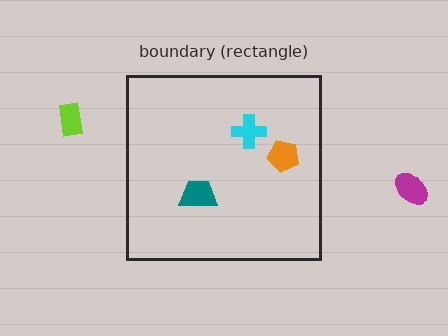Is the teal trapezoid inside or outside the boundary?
Inside.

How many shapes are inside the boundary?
3 inside, 2 outside.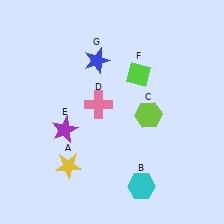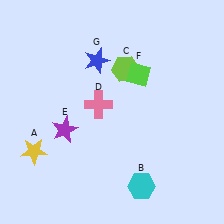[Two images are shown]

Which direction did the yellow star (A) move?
The yellow star (A) moved left.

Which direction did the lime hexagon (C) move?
The lime hexagon (C) moved up.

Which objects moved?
The objects that moved are: the yellow star (A), the lime hexagon (C).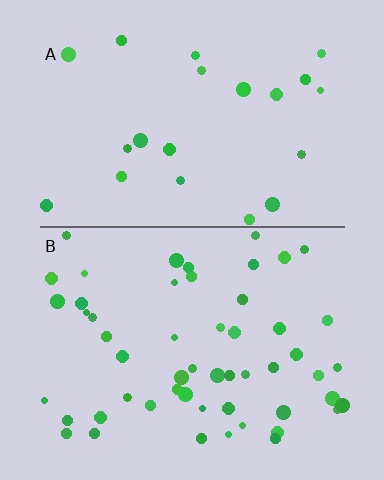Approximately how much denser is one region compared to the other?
Approximately 2.5× — region B over region A.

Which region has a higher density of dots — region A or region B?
B (the bottom).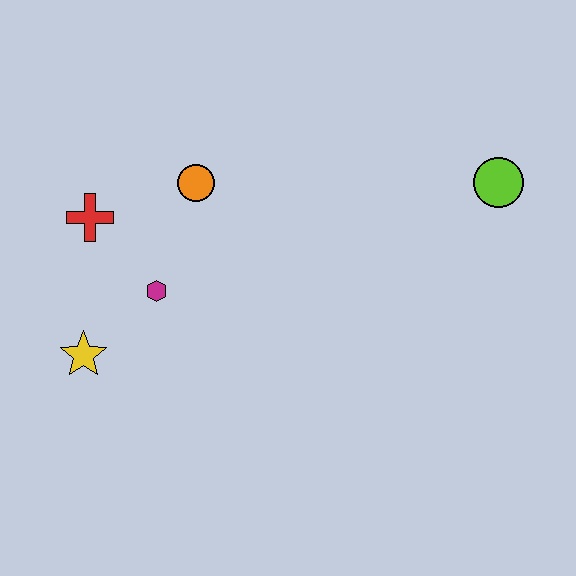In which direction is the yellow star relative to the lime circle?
The yellow star is to the left of the lime circle.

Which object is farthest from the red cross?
The lime circle is farthest from the red cross.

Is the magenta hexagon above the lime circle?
No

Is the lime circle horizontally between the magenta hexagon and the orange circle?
No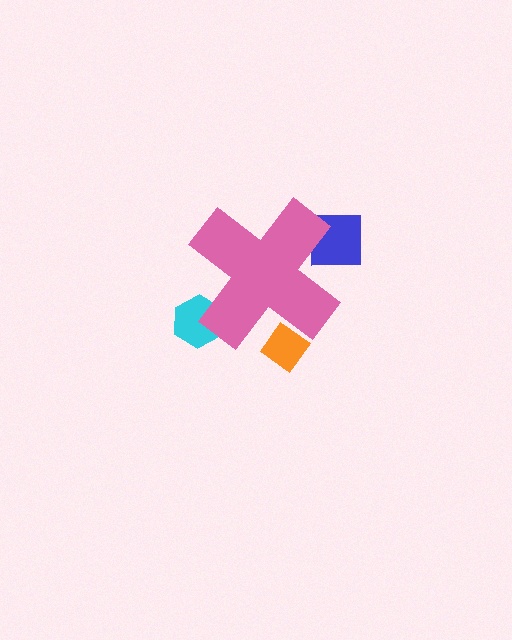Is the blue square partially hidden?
Yes, the blue square is partially hidden behind the pink cross.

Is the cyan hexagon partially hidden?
Yes, the cyan hexagon is partially hidden behind the pink cross.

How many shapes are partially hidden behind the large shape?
3 shapes are partially hidden.